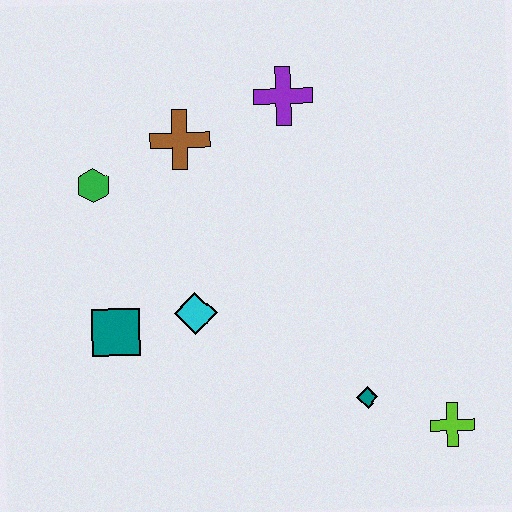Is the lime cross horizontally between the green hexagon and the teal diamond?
No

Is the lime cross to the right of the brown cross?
Yes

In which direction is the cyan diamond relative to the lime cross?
The cyan diamond is to the left of the lime cross.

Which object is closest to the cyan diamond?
The teal square is closest to the cyan diamond.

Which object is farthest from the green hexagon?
The lime cross is farthest from the green hexagon.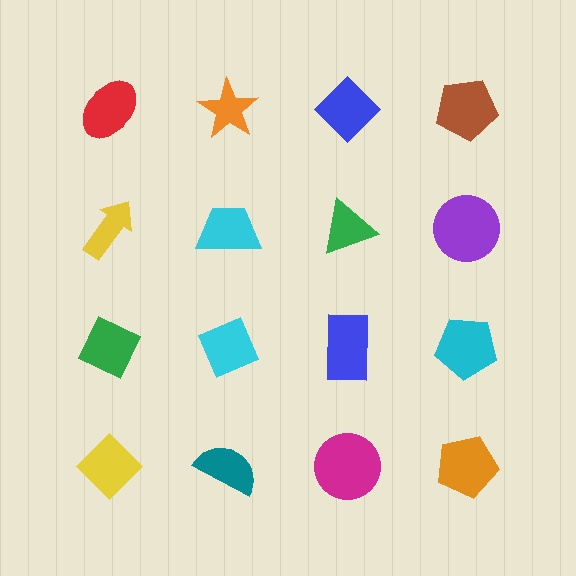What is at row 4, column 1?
A yellow diamond.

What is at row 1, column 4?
A brown pentagon.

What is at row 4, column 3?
A magenta circle.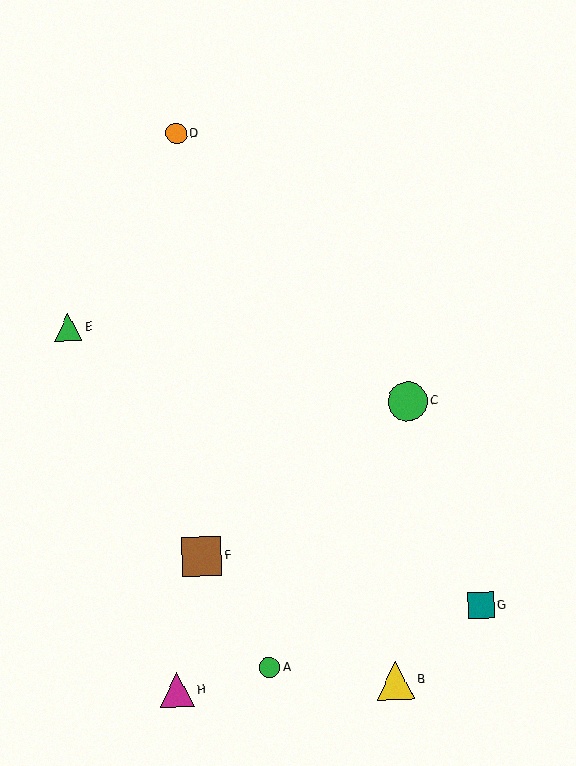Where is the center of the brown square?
The center of the brown square is at (202, 557).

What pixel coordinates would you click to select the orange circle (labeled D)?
Click at (176, 134) to select the orange circle D.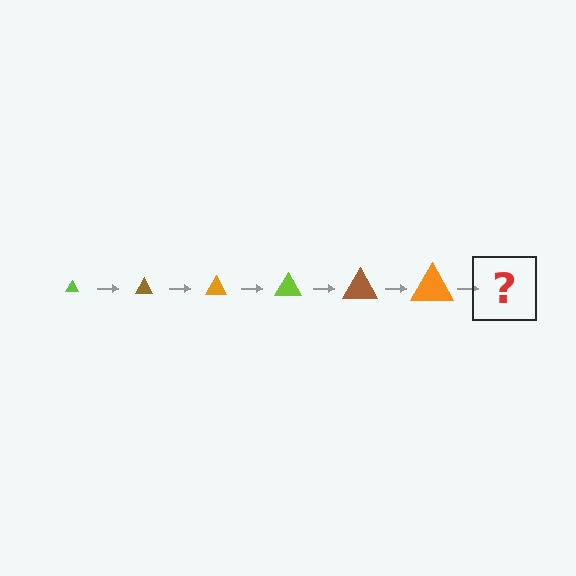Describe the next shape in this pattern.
It should be a lime triangle, larger than the previous one.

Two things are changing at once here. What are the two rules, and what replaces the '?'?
The two rules are that the triangle grows larger each step and the color cycles through lime, brown, and orange. The '?' should be a lime triangle, larger than the previous one.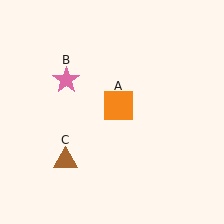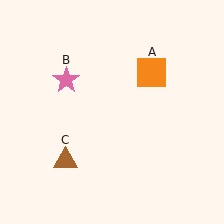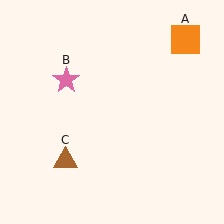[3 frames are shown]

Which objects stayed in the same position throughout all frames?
Pink star (object B) and brown triangle (object C) remained stationary.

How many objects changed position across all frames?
1 object changed position: orange square (object A).